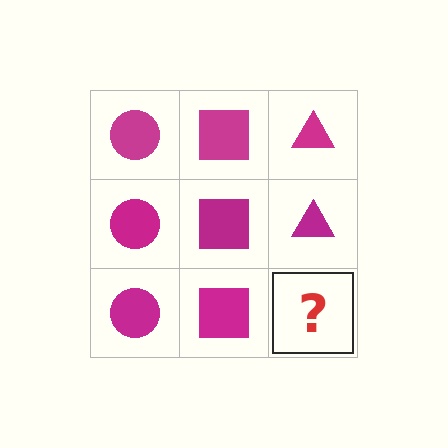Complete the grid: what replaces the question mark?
The question mark should be replaced with a magenta triangle.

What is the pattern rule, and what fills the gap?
The rule is that each column has a consistent shape. The gap should be filled with a magenta triangle.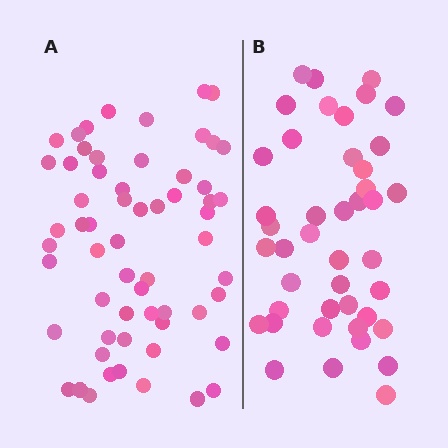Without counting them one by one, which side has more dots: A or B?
Region A (the left region) has more dots.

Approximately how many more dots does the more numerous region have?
Region A has approximately 15 more dots than region B.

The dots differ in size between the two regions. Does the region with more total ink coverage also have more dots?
No. Region B has more total ink coverage because its dots are larger, but region A actually contains more individual dots. Total area can be misleading — the number of items is what matters here.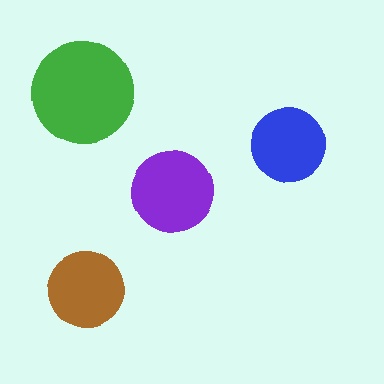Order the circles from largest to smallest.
the green one, the purple one, the brown one, the blue one.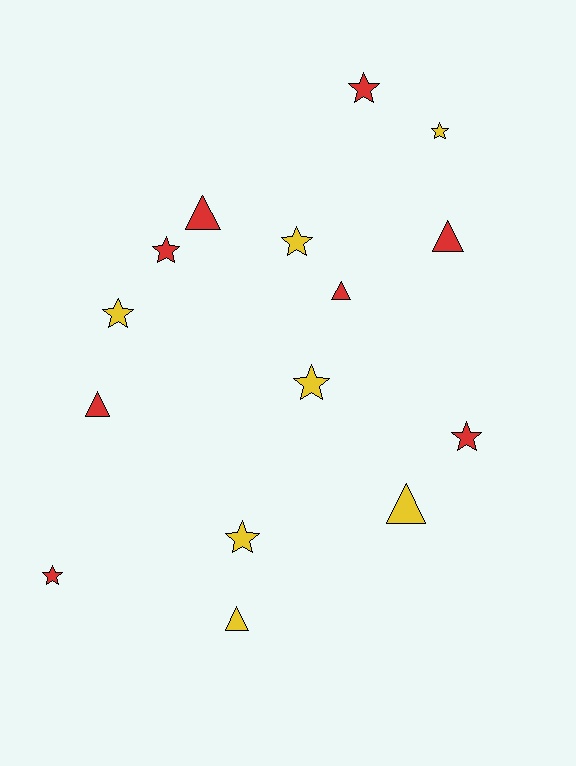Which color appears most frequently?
Red, with 8 objects.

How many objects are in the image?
There are 15 objects.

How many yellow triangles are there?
There are 2 yellow triangles.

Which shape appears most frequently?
Star, with 9 objects.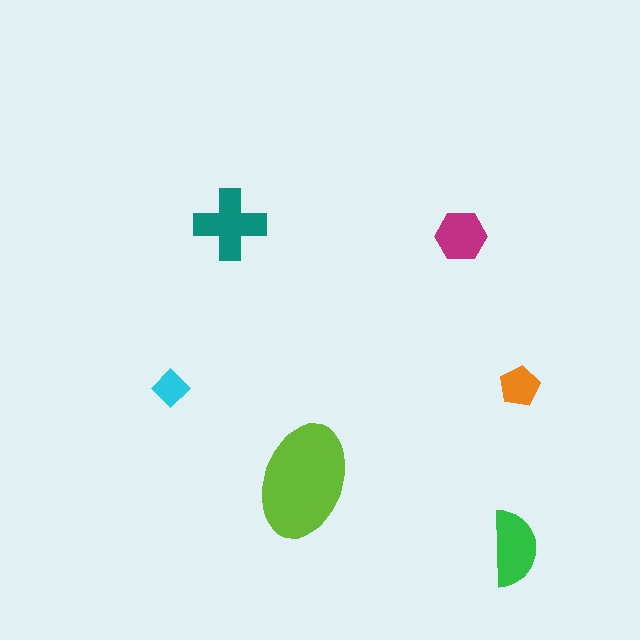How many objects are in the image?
There are 6 objects in the image.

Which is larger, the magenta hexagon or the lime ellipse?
The lime ellipse.